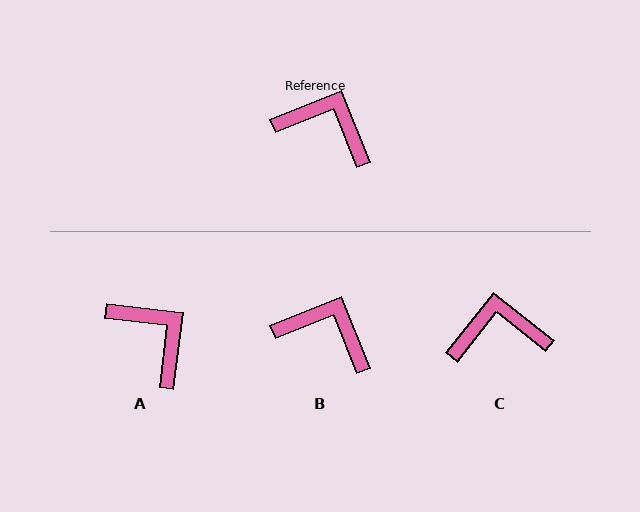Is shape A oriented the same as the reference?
No, it is off by about 29 degrees.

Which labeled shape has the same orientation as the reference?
B.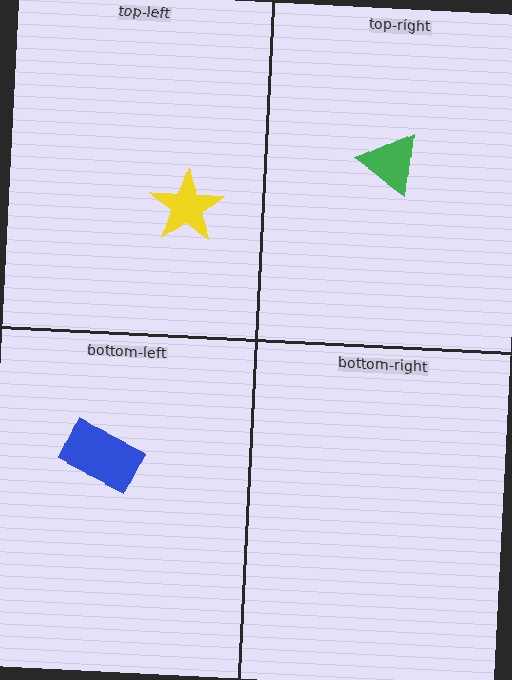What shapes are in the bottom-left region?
The blue rectangle.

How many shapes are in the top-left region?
1.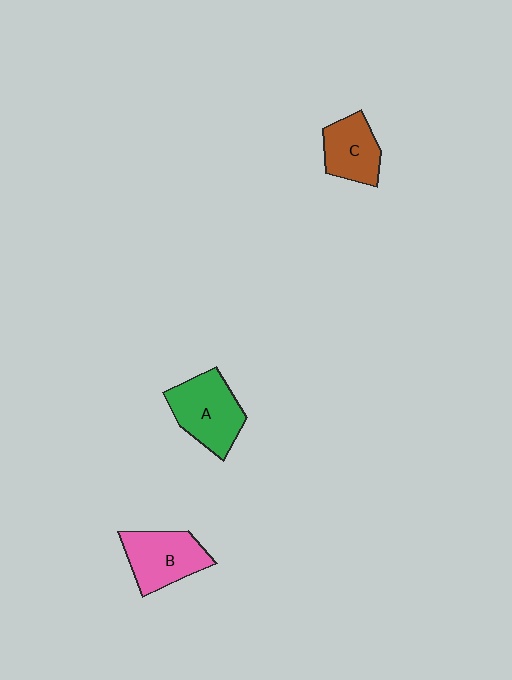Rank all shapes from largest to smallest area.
From largest to smallest: A (green), B (pink), C (brown).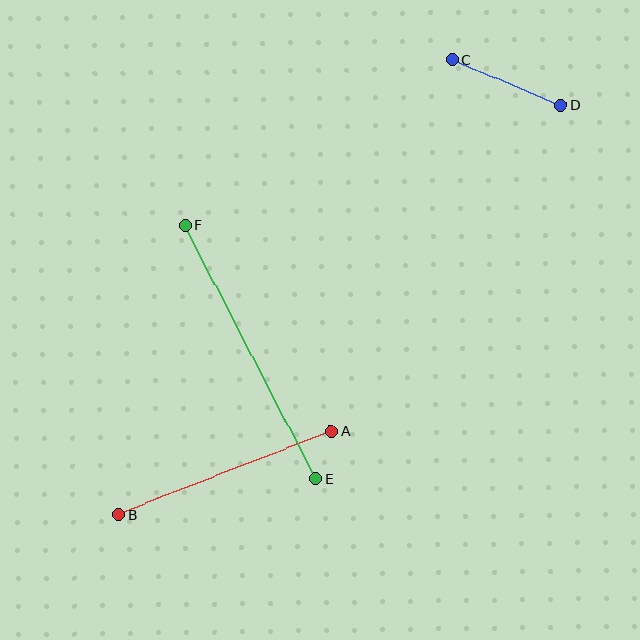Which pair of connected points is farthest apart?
Points E and F are farthest apart.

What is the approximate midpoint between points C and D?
The midpoint is at approximately (507, 83) pixels.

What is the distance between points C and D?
The distance is approximately 118 pixels.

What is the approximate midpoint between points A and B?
The midpoint is at approximately (225, 473) pixels.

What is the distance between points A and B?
The distance is approximately 228 pixels.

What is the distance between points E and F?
The distance is approximately 286 pixels.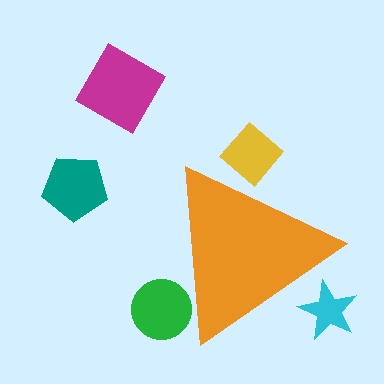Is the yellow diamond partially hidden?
Yes, the yellow diamond is partially hidden behind the orange triangle.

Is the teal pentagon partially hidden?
No, the teal pentagon is fully visible.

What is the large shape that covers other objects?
An orange triangle.